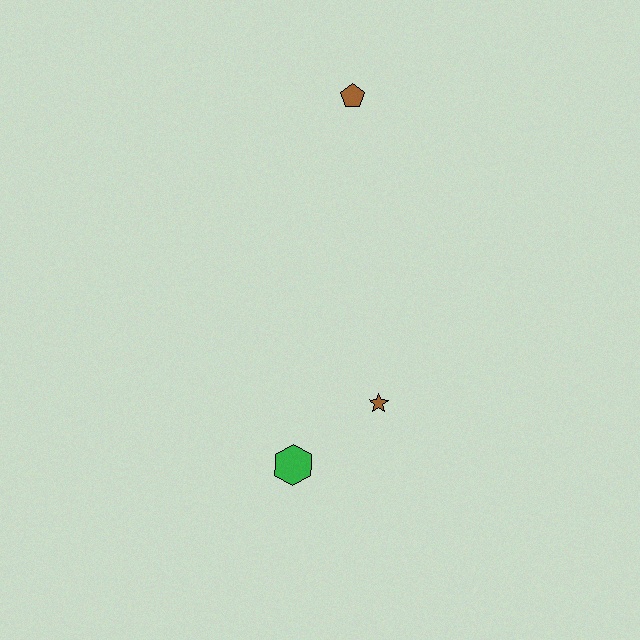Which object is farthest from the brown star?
The brown pentagon is farthest from the brown star.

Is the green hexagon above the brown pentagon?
No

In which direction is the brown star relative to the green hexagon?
The brown star is to the right of the green hexagon.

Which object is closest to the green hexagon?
The brown star is closest to the green hexagon.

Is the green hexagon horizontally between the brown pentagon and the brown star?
No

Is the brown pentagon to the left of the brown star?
Yes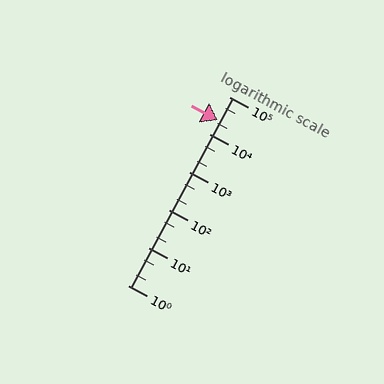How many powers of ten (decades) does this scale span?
The scale spans 5 decades, from 1 to 100000.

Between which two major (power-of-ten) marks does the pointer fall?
The pointer is between 10000 and 100000.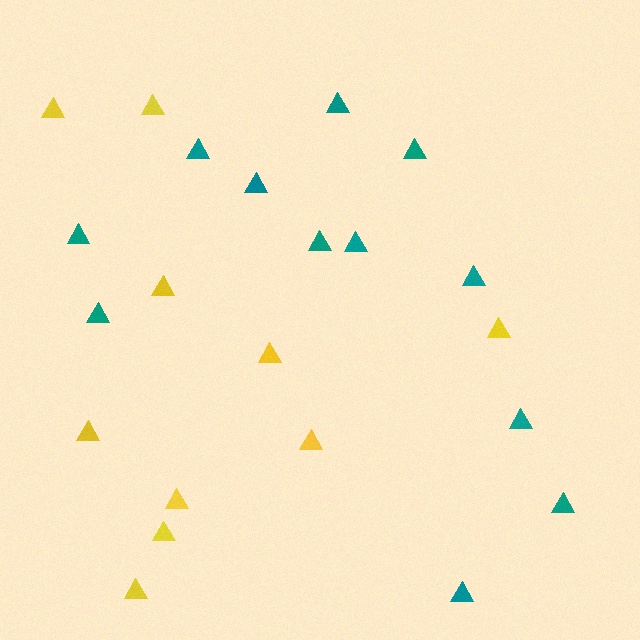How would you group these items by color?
There are 2 groups: one group of yellow triangles (10) and one group of teal triangles (12).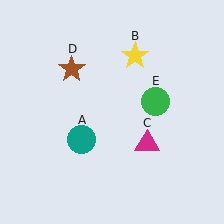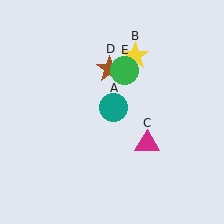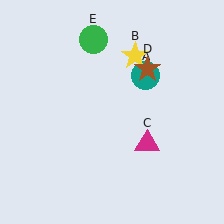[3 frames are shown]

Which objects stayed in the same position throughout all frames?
Yellow star (object B) and magenta triangle (object C) remained stationary.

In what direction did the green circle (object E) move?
The green circle (object E) moved up and to the left.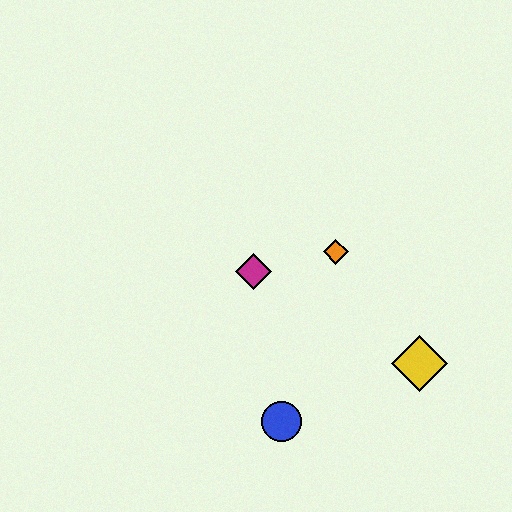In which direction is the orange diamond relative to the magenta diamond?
The orange diamond is to the right of the magenta diamond.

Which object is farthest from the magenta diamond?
The yellow diamond is farthest from the magenta diamond.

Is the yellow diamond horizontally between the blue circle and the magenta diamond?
No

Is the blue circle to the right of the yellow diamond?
No